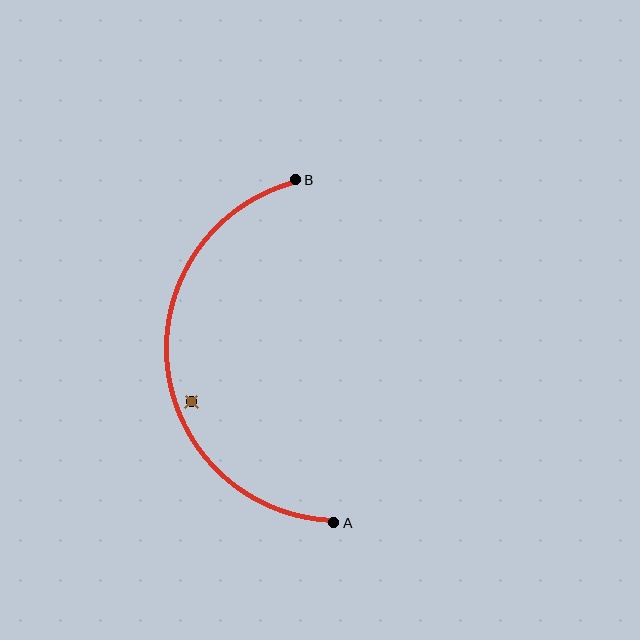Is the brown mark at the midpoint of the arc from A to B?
No — the brown mark does not lie on the arc at all. It sits slightly inside the curve.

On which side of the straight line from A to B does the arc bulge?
The arc bulges to the left of the straight line connecting A and B.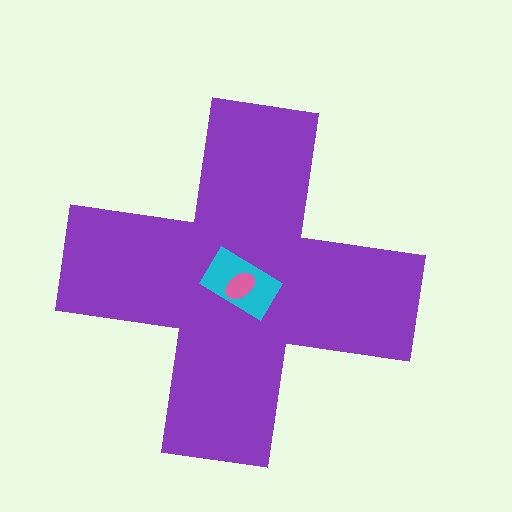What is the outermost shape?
The purple cross.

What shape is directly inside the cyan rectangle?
The pink ellipse.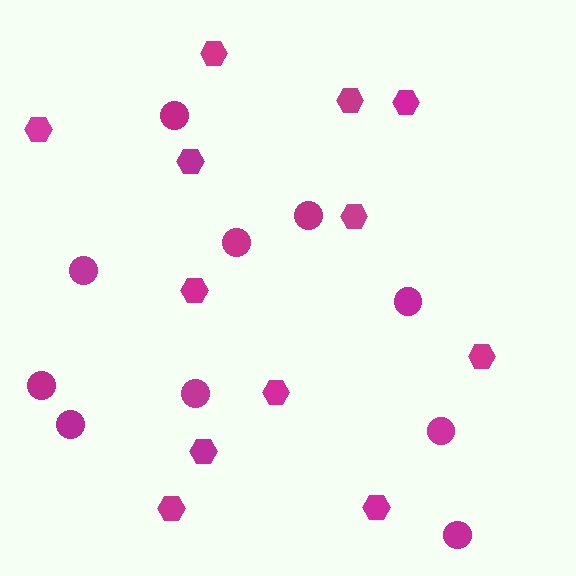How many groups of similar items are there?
There are 2 groups: one group of circles (10) and one group of hexagons (12).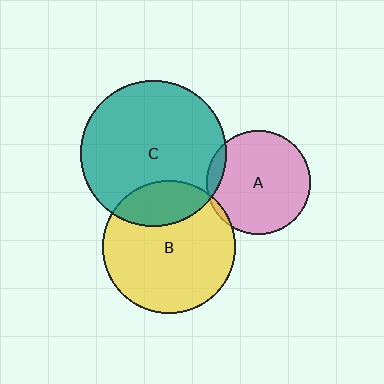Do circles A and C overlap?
Yes.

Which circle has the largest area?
Circle C (teal).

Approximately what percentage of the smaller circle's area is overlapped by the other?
Approximately 10%.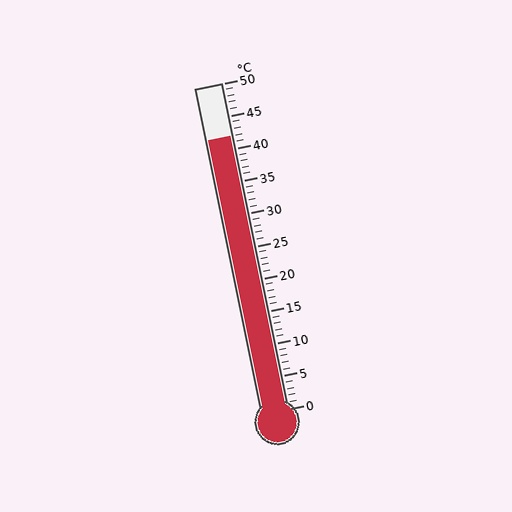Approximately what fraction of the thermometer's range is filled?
The thermometer is filled to approximately 85% of its range.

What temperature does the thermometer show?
The thermometer shows approximately 42°C.